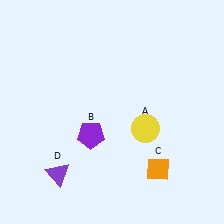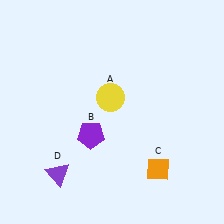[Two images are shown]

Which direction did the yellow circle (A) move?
The yellow circle (A) moved left.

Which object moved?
The yellow circle (A) moved left.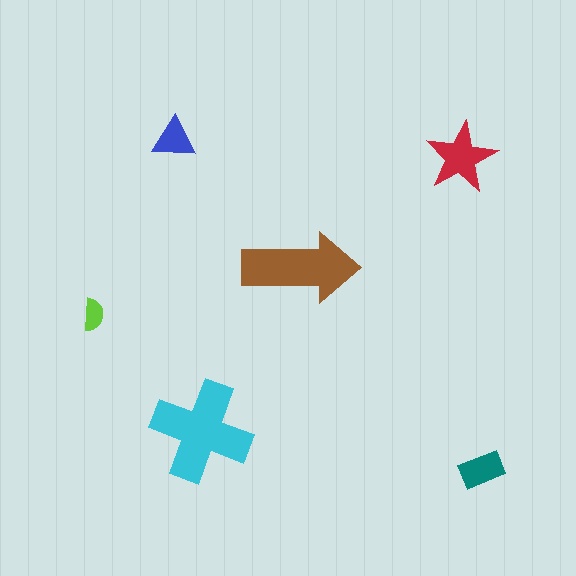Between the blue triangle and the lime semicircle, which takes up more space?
The blue triangle.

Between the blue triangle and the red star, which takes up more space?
The red star.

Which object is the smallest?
The lime semicircle.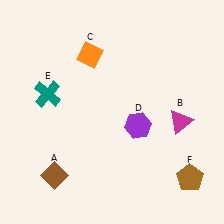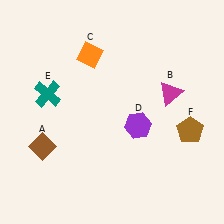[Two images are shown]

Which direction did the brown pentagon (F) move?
The brown pentagon (F) moved up.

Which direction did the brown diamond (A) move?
The brown diamond (A) moved up.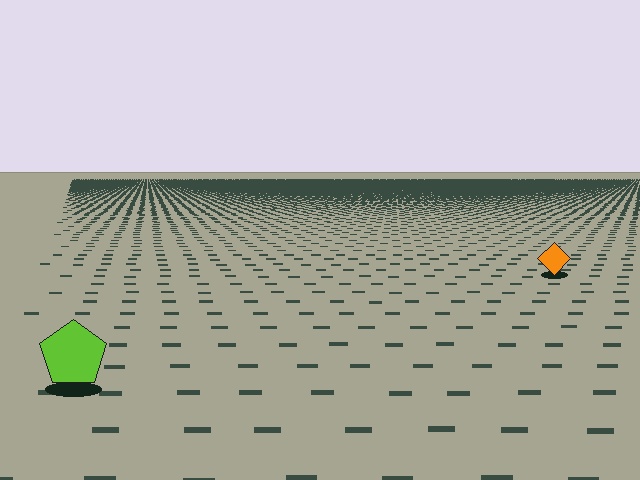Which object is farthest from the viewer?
The orange diamond is farthest from the viewer. It appears smaller and the ground texture around it is denser.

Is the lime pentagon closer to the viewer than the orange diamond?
Yes. The lime pentagon is closer — you can tell from the texture gradient: the ground texture is coarser near it.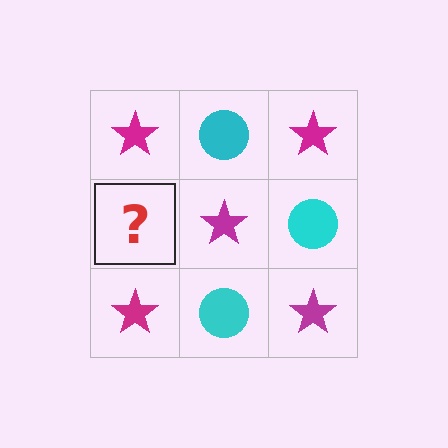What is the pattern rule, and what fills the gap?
The rule is that it alternates magenta star and cyan circle in a checkerboard pattern. The gap should be filled with a cyan circle.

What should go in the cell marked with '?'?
The missing cell should contain a cyan circle.